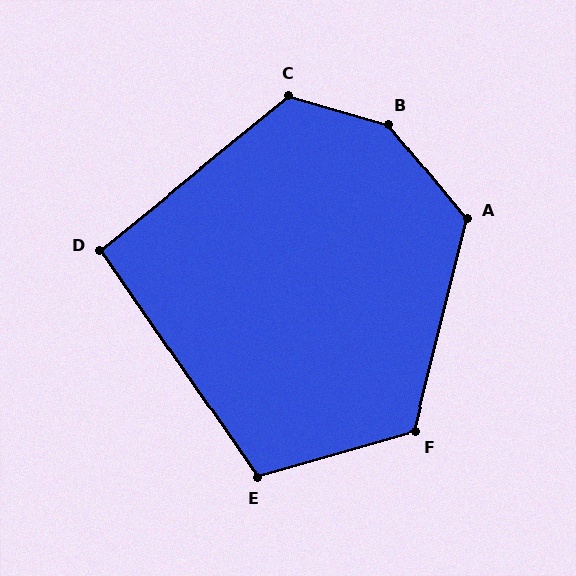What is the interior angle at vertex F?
Approximately 120 degrees (obtuse).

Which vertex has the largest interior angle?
B, at approximately 146 degrees.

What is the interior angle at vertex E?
Approximately 109 degrees (obtuse).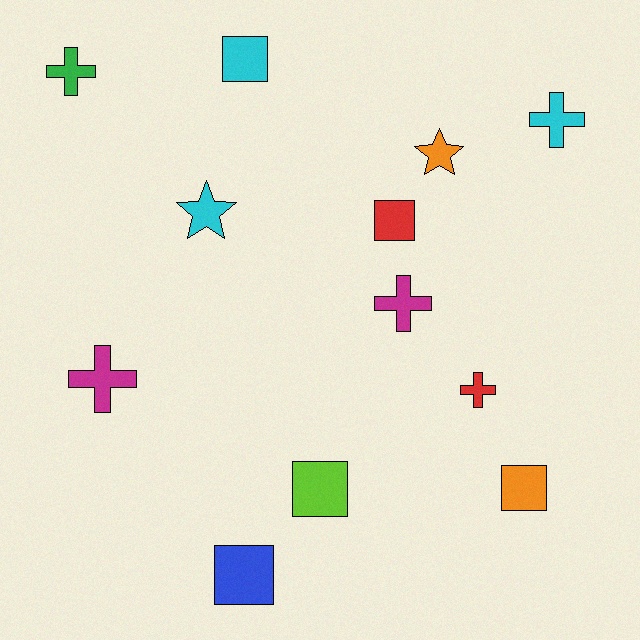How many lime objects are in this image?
There is 1 lime object.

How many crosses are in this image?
There are 5 crosses.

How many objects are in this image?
There are 12 objects.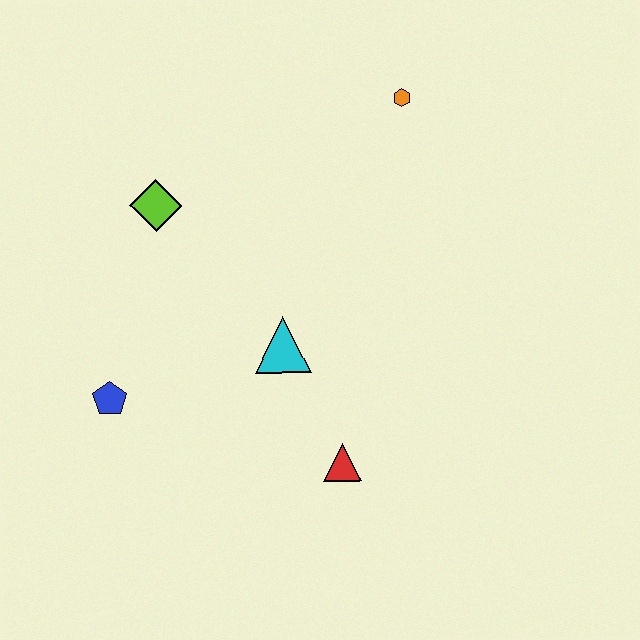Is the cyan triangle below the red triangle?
No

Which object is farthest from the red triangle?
The orange hexagon is farthest from the red triangle.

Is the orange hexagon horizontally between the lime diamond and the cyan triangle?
No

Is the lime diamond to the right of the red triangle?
No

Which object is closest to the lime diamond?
The cyan triangle is closest to the lime diamond.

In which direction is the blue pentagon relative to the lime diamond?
The blue pentagon is below the lime diamond.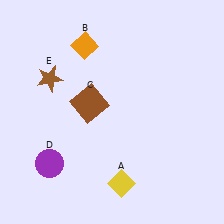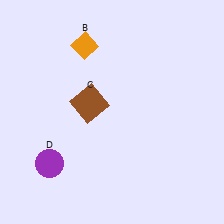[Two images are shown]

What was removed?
The yellow diamond (A), the brown star (E) were removed in Image 2.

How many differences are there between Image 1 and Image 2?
There are 2 differences between the two images.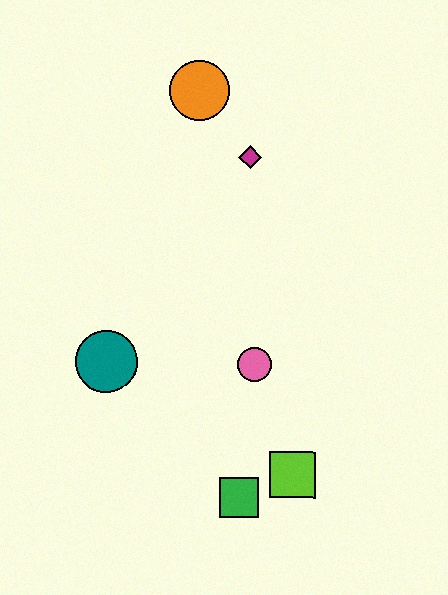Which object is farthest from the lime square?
The orange circle is farthest from the lime square.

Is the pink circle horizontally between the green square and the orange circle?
No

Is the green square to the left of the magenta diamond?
Yes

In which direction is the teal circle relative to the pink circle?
The teal circle is to the left of the pink circle.